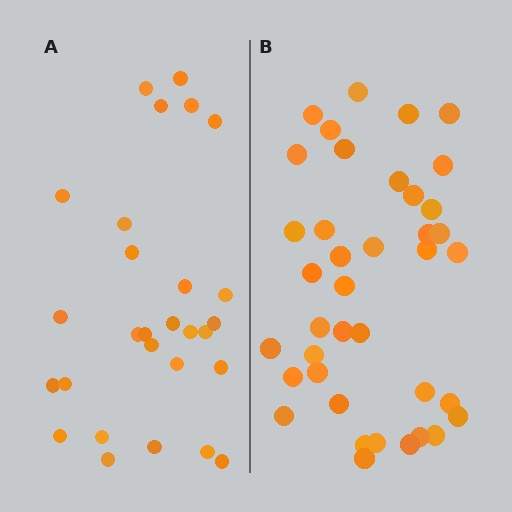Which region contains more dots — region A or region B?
Region B (the right region) has more dots.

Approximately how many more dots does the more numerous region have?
Region B has roughly 12 or so more dots than region A.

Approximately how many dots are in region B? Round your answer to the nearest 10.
About 40 dots. (The exact count is 39, which rounds to 40.)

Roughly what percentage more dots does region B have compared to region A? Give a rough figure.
About 40% more.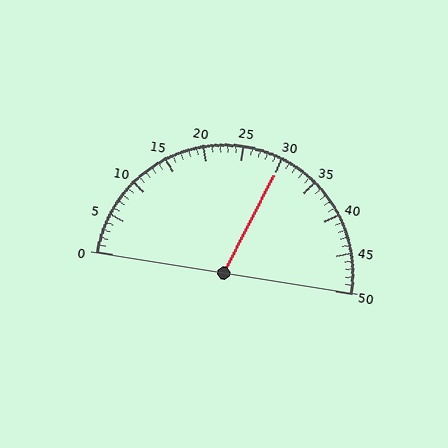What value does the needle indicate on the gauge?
The needle indicates approximately 30.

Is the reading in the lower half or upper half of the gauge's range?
The reading is in the upper half of the range (0 to 50).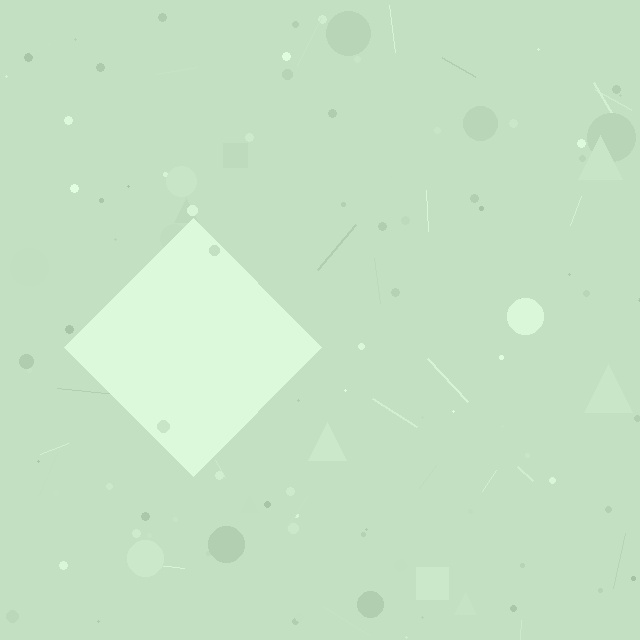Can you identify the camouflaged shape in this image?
The camouflaged shape is a diamond.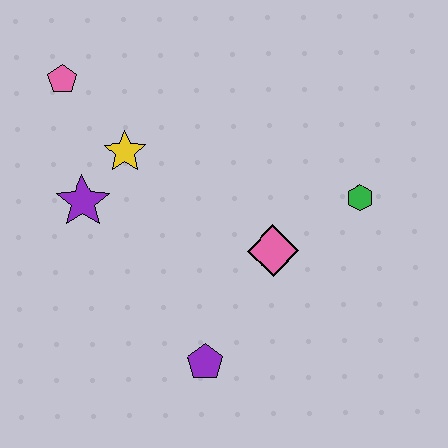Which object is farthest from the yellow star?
The green hexagon is farthest from the yellow star.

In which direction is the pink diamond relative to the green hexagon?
The pink diamond is to the left of the green hexagon.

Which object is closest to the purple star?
The yellow star is closest to the purple star.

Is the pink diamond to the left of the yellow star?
No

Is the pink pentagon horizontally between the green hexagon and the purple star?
No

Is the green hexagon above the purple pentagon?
Yes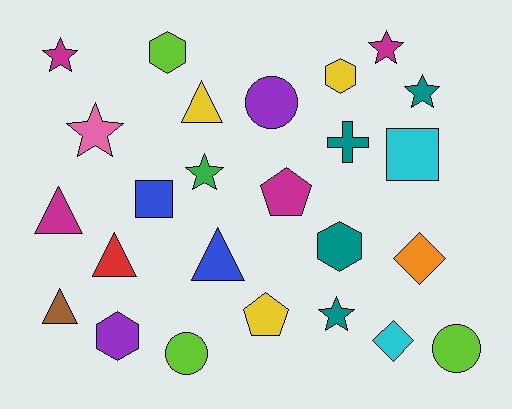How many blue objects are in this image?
There are 2 blue objects.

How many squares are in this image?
There are 2 squares.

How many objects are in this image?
There are 25 objects.